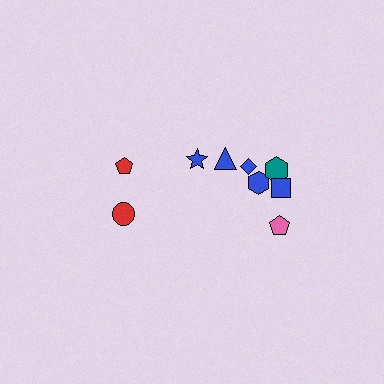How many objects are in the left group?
There are 3 objects.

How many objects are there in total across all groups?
There are 9 objects.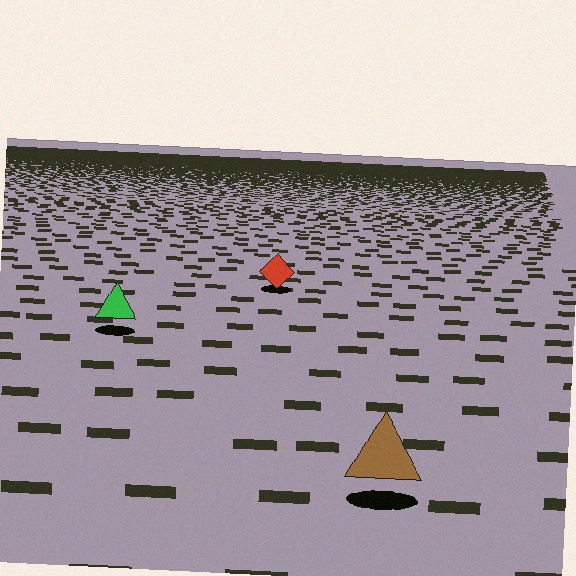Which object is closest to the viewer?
The brown triangle is closest. The texture marks near it are larger and more spread out.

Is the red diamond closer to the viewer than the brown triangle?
No. The brown triangle is closer — you can tell from the texture gradient: the ground texture is coarser near it.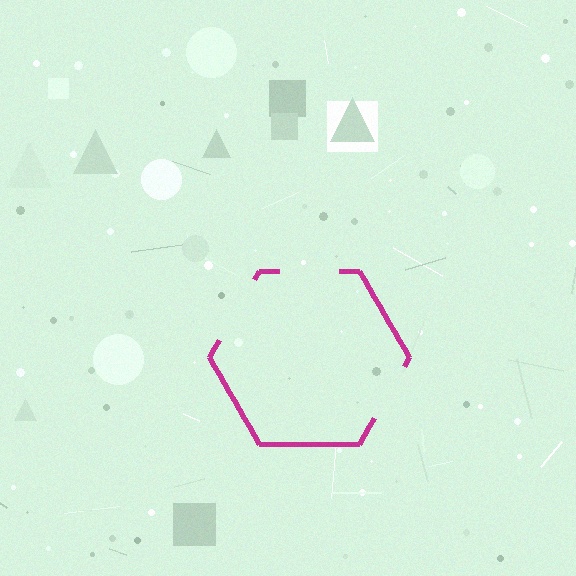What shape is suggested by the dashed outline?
The dashed outline suggests a hexagon.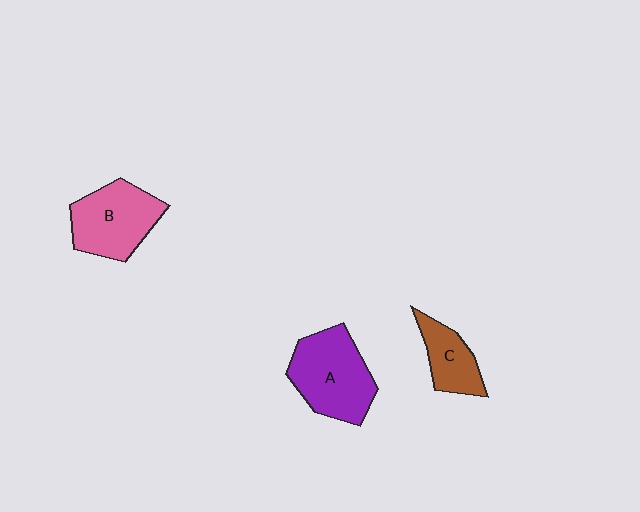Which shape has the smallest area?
Shape C (brown).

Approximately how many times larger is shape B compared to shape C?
Approximately 1.6 times.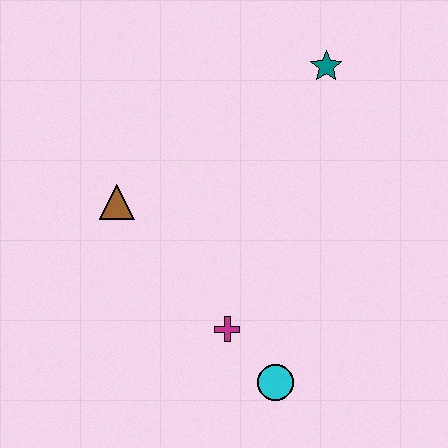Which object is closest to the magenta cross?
The cyan circle is closest to the magenta cross.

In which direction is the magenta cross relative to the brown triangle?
The magenta cross is below the brown triangle.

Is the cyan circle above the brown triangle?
No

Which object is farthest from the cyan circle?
The teal star is farthest from the cyan circle.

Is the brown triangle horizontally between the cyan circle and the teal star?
No